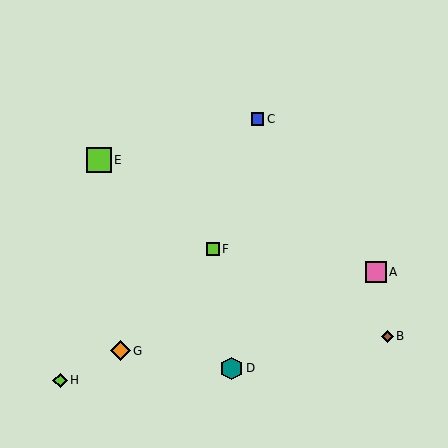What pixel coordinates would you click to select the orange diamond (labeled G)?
Click at (121, 351) to select the orange diamond G.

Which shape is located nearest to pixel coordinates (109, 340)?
The orange diamond (labeled G) at (121, 351) is nearest to that location.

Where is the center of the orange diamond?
The center of the orange diamond is at (121, 351).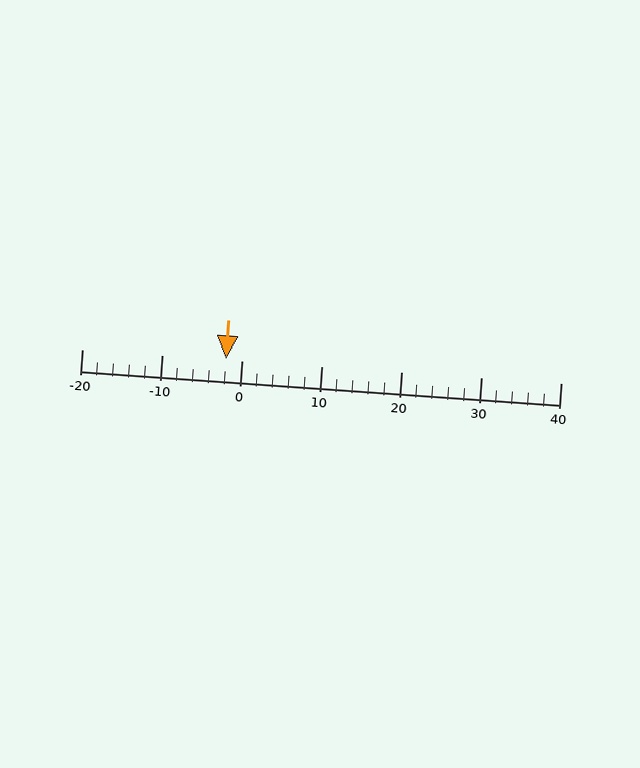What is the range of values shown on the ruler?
The ruler shows values from -20 to 40.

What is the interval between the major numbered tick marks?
The major tick marks are spaced 10 units apart.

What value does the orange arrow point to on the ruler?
The orange arrow points to approximately -2.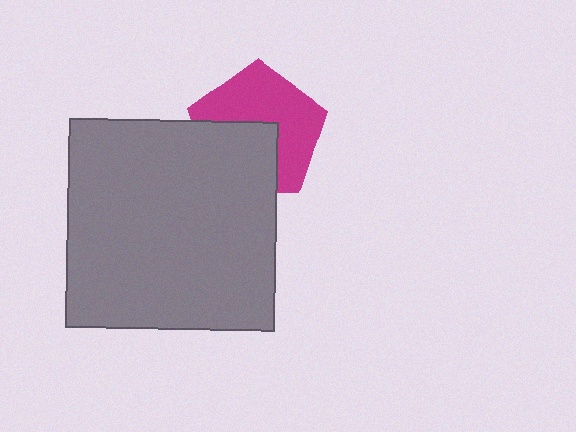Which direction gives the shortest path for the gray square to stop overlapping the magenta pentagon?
Moving down gives the shortest separation.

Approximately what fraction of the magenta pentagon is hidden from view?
Roughly 42% of the magenta pentagon is hidden behind the gray square.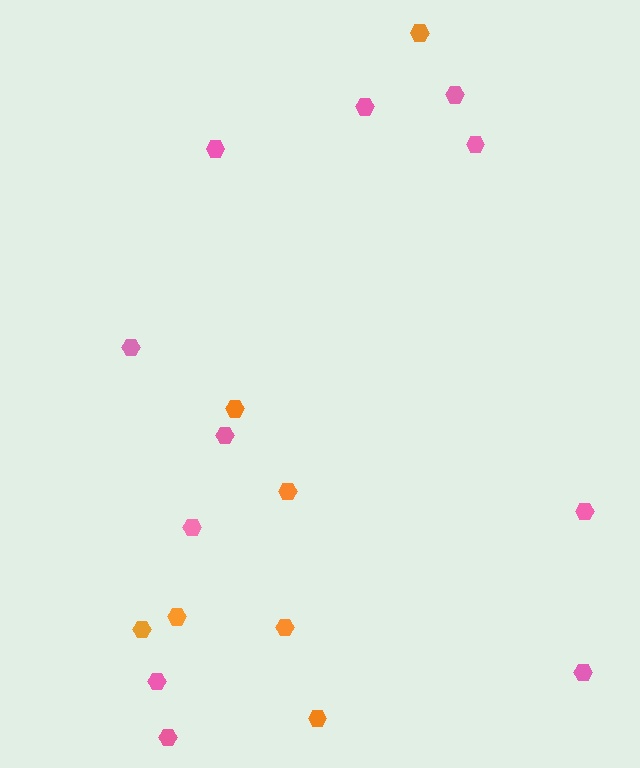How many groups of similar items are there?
There are 2 groups: one group of pink hexagons (11) and one group of orange hexagons (7).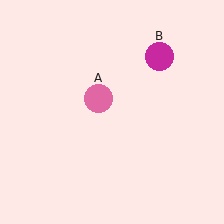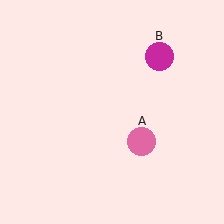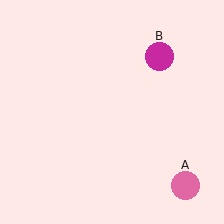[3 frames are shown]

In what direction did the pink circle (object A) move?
The pink circle (object A) moved down and to the right.